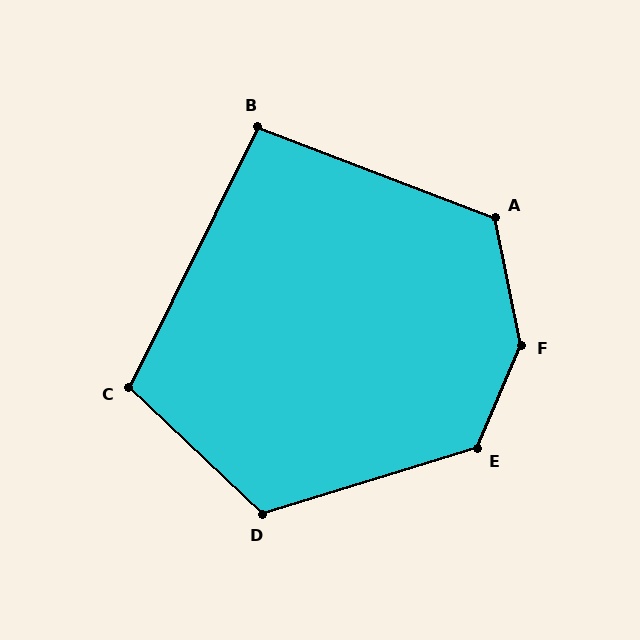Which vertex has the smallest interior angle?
B, at approximately 95 degrees.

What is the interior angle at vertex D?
Approximately 119 degrees (obtuse).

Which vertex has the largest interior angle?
F, at approximately 145 degrees.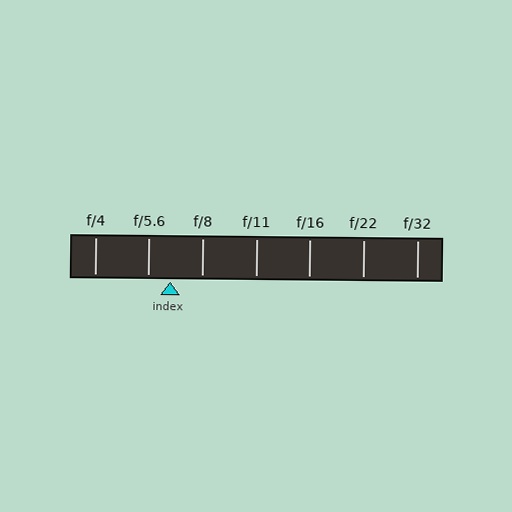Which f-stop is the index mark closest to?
The index mark is closest to f/5.6.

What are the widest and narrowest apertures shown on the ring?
The widest aperture shown is f/4 and the narrowest is f/32.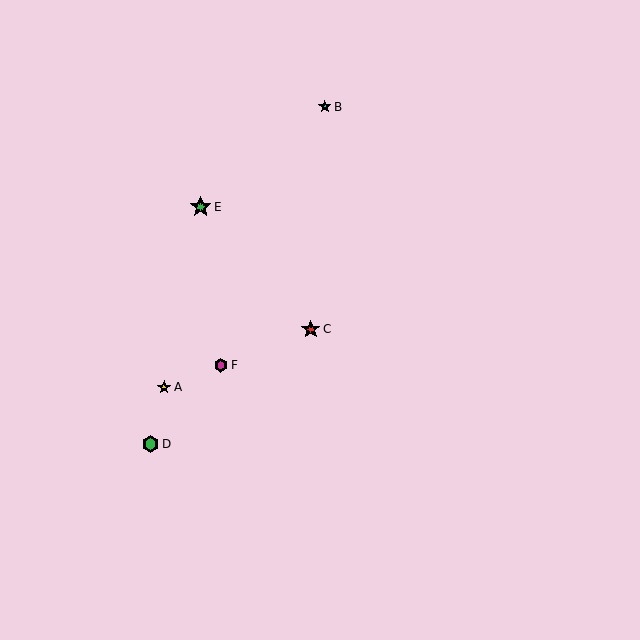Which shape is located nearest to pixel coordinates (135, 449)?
The green hexagon (labeled D) at (150, 444) is nearest to that location.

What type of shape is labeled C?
Shape C is a red star.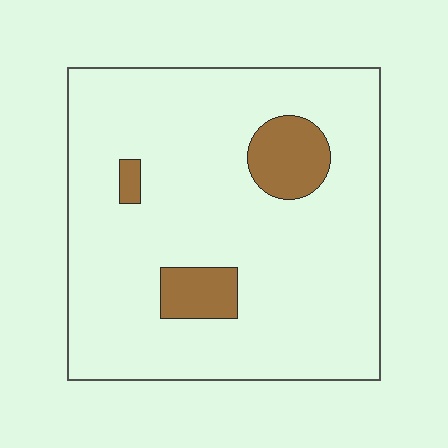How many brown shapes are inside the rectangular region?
3.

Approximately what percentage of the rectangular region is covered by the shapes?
Approximately 10%.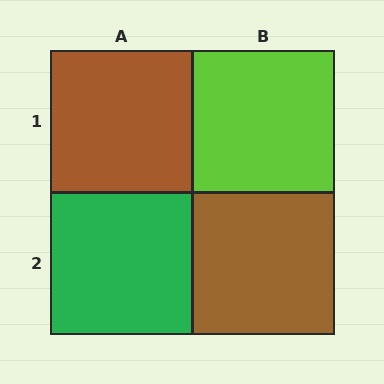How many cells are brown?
2 cells are brown.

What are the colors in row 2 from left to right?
Green, brown.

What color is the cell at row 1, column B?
Lime.